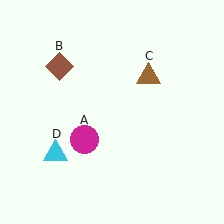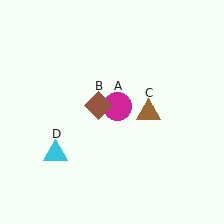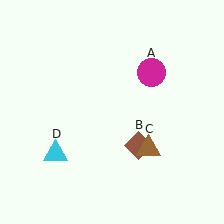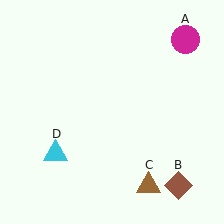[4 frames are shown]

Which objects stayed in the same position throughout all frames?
Cyan triangle (object D) remained stationary.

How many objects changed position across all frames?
3 objects changed position: magenta circle (object A), brown diamond (object B), brown triangle (object C).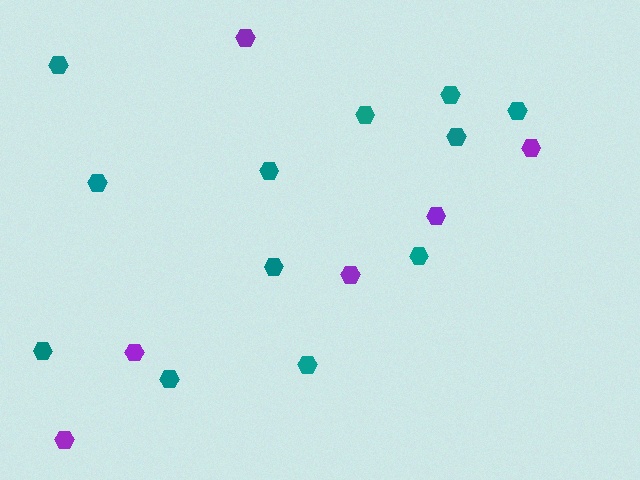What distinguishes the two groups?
There are 2 groups: one group of purple hexagons (6) and one group of teal hexagons (12).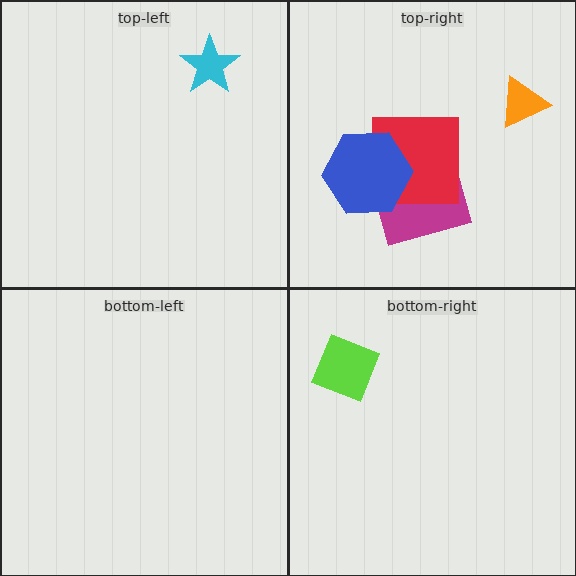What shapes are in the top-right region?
The magenta rectangle, the orange triangle, the red square, the blue hexagon.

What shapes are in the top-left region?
The cyan star.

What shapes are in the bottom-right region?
The lime diamond.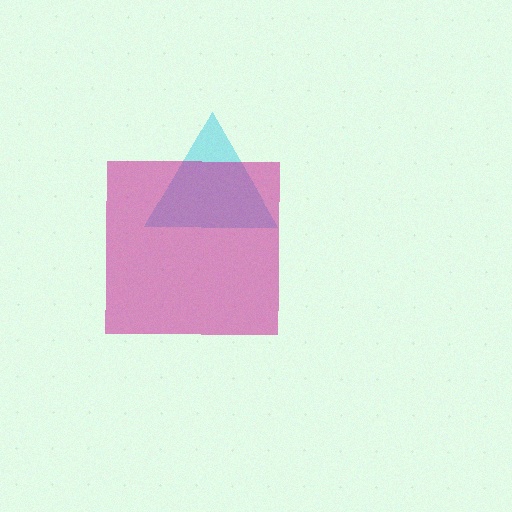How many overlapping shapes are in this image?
There are 2 overlapping shapes in the image.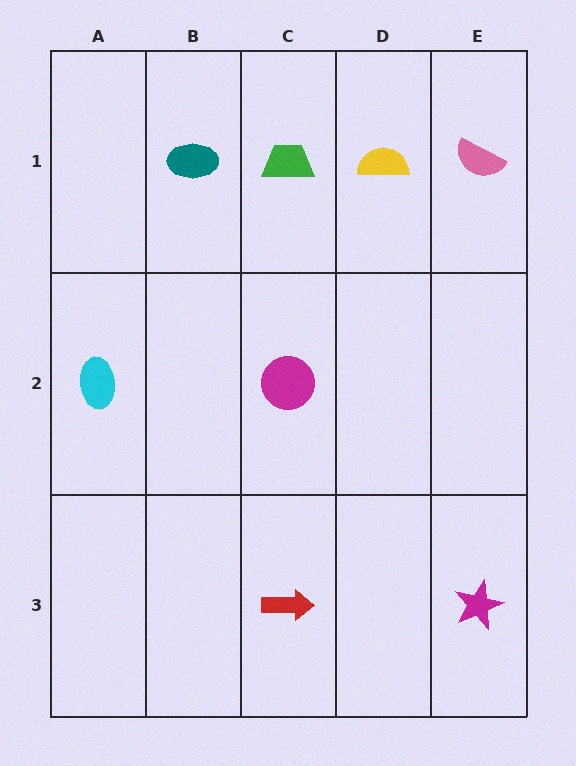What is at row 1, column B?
A teal ellipse.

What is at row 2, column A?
A cyan ellipse.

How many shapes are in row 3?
2 shapes.